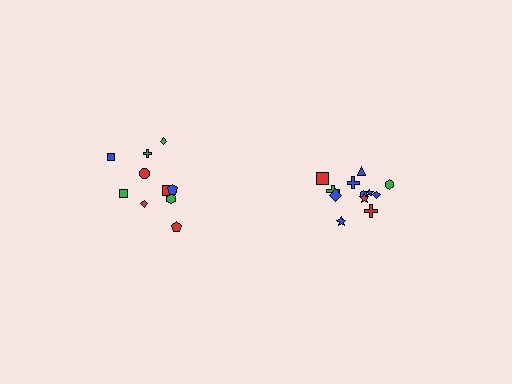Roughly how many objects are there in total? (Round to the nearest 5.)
Roughly 20 objects in total.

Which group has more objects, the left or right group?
The right group.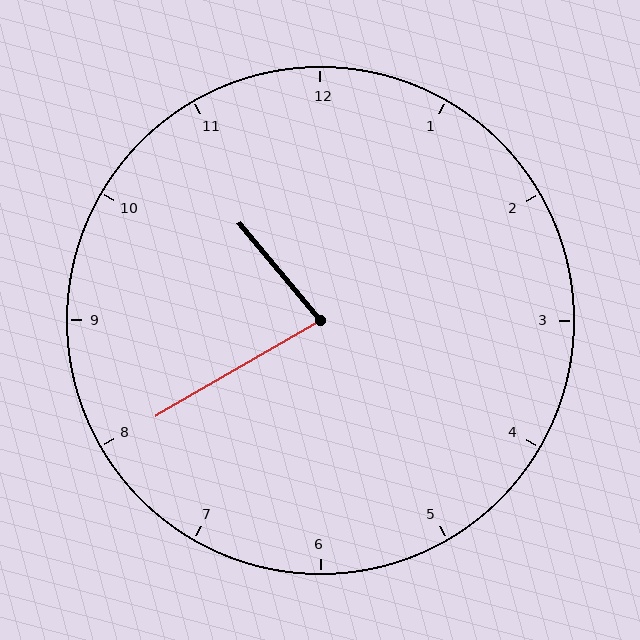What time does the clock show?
10:40.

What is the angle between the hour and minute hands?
Approximately 80 degrees.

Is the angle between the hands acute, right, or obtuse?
It is acute.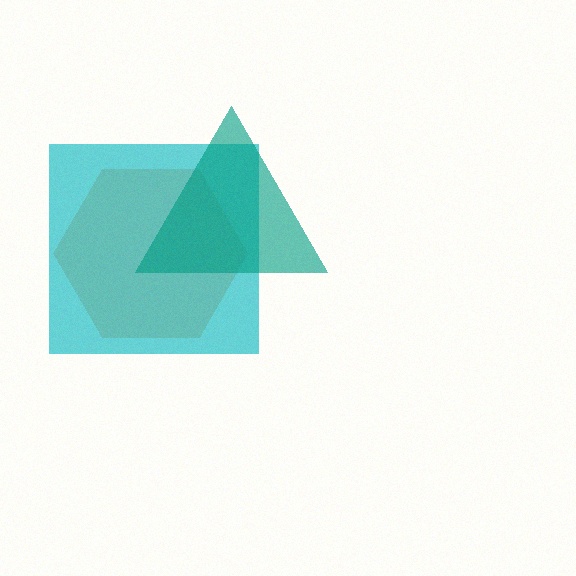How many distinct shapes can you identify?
There are 3 distinct shapes: an orange hexagon, a cyan square, a teal triangle.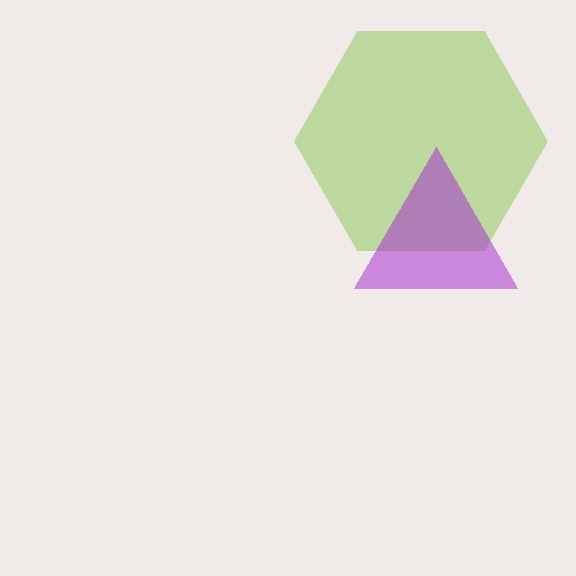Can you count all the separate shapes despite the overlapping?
Yes, there are 2 separate shapes.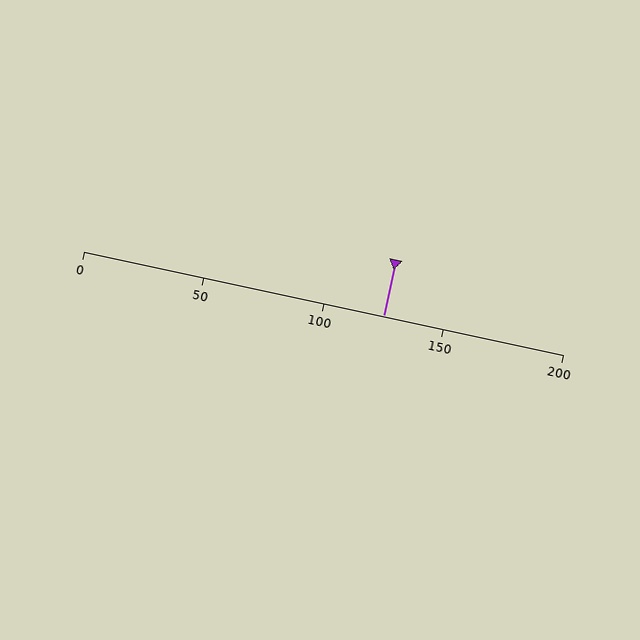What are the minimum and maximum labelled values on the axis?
The axis runs from 0 to 200.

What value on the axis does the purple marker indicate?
The marker indicates approximately 125.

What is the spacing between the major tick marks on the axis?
The major ticks are spaced 50 apart.